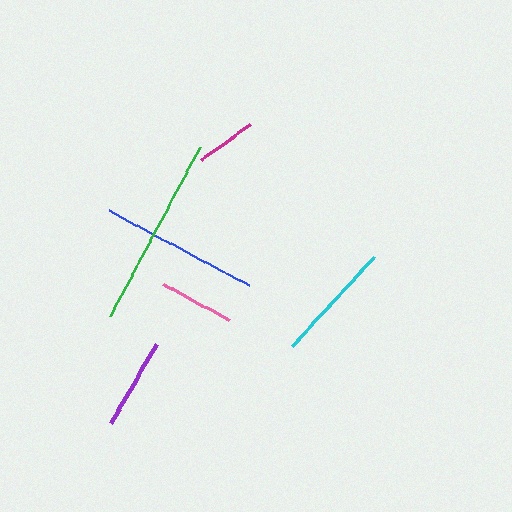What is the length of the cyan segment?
The cyan segment is approximately 121 pixels long.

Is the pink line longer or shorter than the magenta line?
The pink line is longer than the magenta line.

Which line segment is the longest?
The green line is the longest at approximately 192 pixels.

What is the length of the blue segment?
The blue segment is approximately 159 pixels long.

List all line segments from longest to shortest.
From longest to shortest: green, blue, cyan, purple, pink, magenta.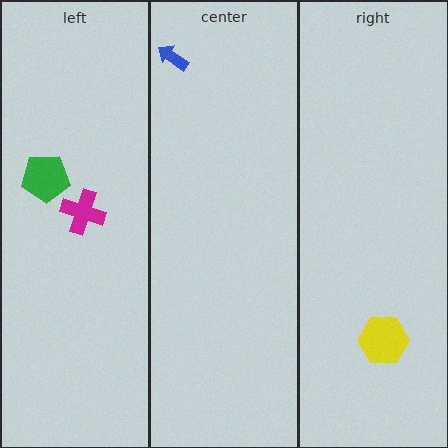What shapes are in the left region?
The green pentagon, the magenta cross.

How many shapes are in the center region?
1.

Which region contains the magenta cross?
The left region.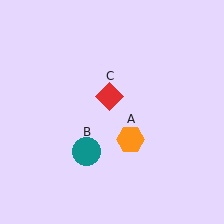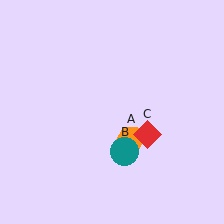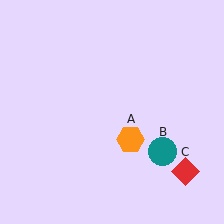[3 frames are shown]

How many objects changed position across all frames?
2 objects changed position: teal circle (object B), red diamond (object C).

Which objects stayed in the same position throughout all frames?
Orange hexagon (object A) remained stationary.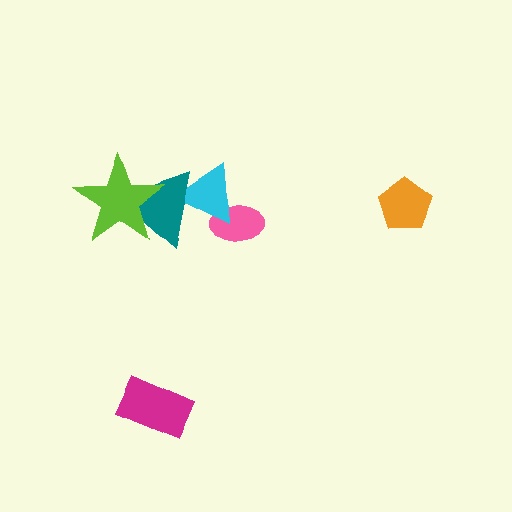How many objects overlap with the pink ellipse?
1 object overlaps with the pink ellipse.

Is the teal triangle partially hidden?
Yes, it is partially covered by another shape.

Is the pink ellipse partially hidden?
Yes, it is partially covered by another shape.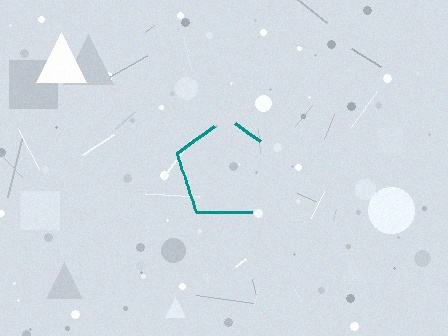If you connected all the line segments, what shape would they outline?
They would outline a pentagon.